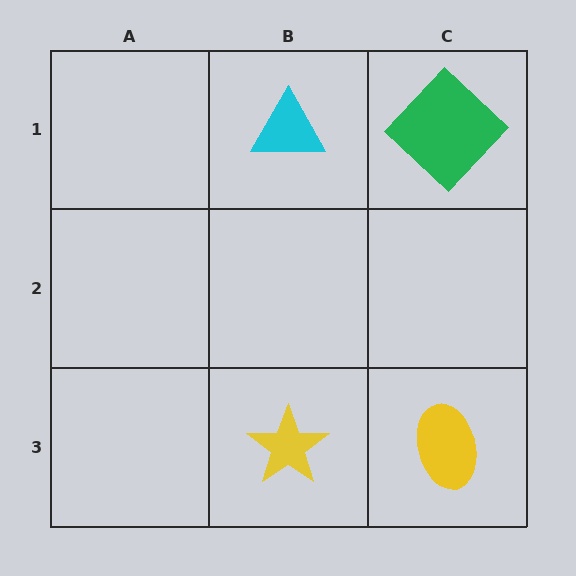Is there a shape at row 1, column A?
No, that cell is empty.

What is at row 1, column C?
A green diamond.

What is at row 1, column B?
A cyan triangle.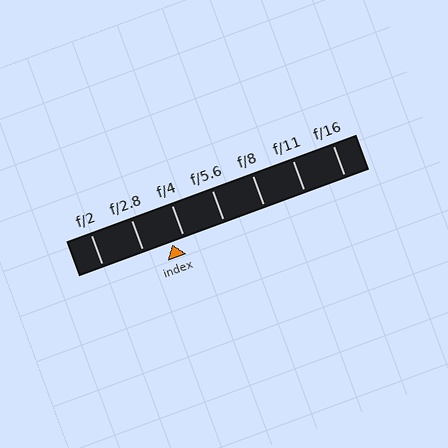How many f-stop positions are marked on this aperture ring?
There are 7 f-stop positions marked.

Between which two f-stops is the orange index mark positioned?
The index mark is between f/2.8 and f/4.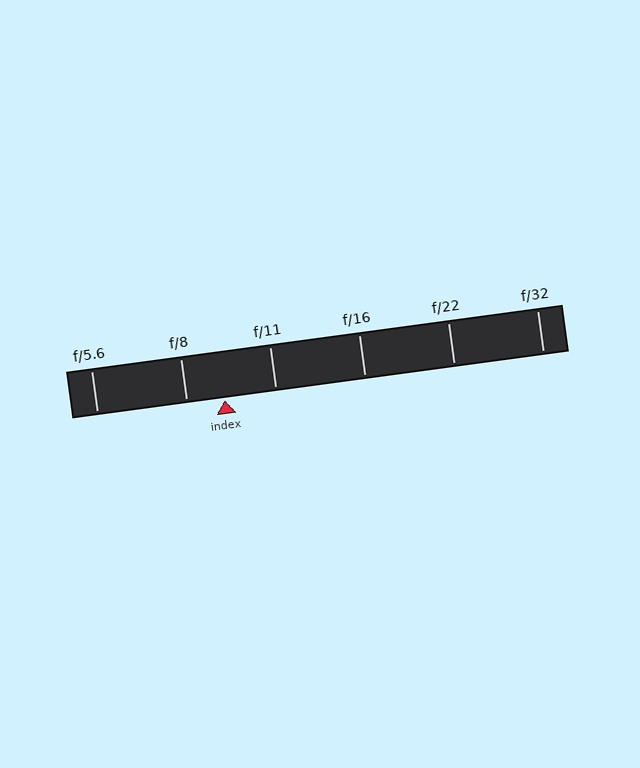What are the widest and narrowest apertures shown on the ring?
The widest aperture shown is f/5.6 and the narrowest is f/32.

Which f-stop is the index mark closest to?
The index mark is closest to f/8.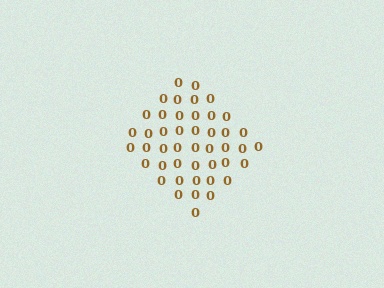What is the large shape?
The large shape is a diamond.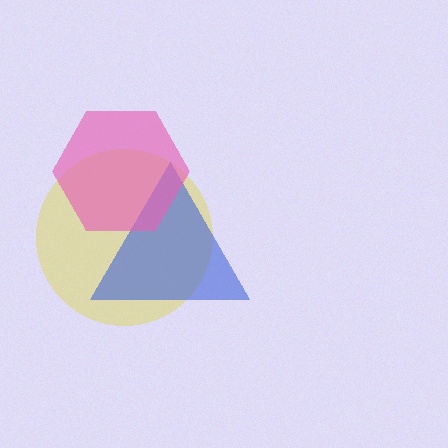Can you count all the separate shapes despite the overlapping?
Yes, there are 3 separate shapes.